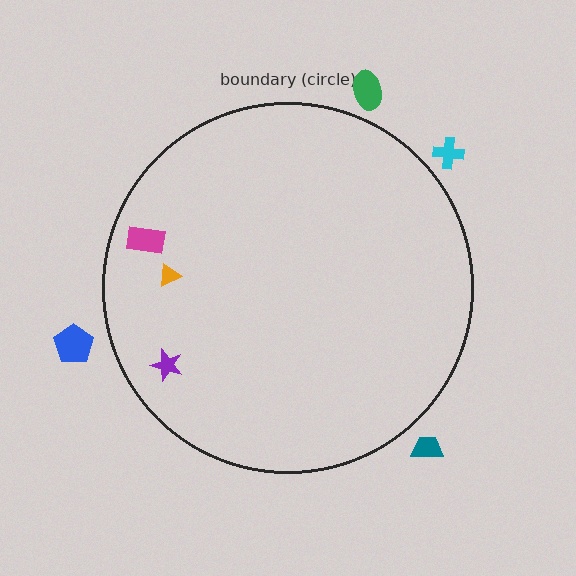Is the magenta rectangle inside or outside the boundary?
Inside.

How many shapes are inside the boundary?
3 inside, 4 outside.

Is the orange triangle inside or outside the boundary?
Inside.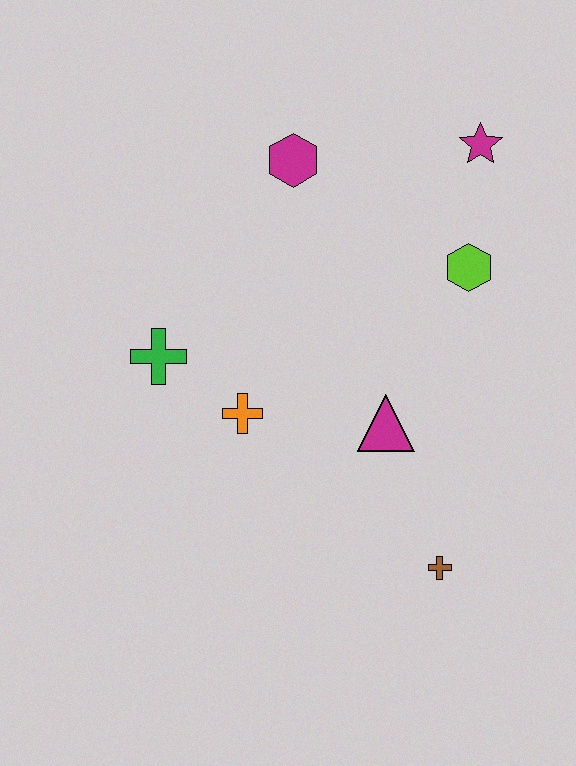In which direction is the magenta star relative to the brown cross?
The magenta star is above the brown cross.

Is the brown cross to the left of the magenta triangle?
No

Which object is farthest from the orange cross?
The magenta star is farthest from the orange cross.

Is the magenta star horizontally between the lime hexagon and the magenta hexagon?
No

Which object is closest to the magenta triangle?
The orange cross is closest to the magenta triangle.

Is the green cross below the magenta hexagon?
Yes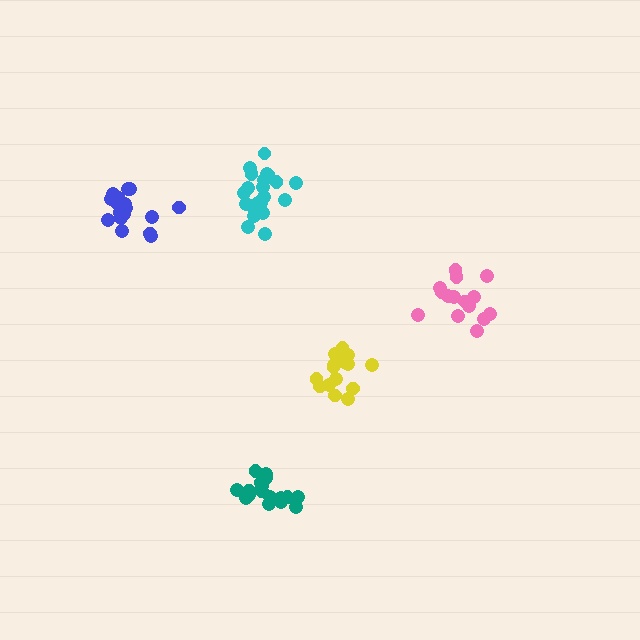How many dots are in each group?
Group 1: 21 dots, Group 2: 18 dots, Group 3: 15 dots, Group 4: 17 dots, Group 5: 17 dots (88 total).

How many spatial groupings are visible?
There are 5 spatial groupings.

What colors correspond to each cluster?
The clusters are colored: cyan, blue, pink, yellow, teal.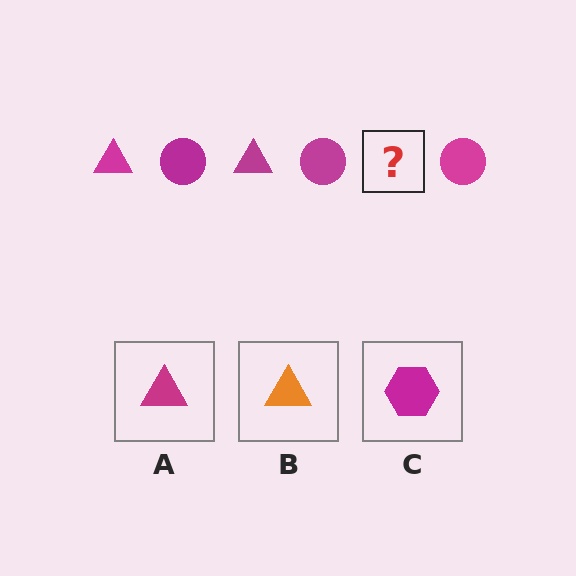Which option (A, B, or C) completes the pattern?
A.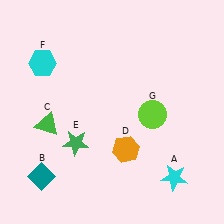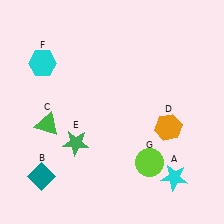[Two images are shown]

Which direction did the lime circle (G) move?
The lime circle (G) moved down.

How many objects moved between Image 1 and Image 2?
2 objects moved between the two images.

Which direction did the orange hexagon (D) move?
The orange hexagon (D) moved right.